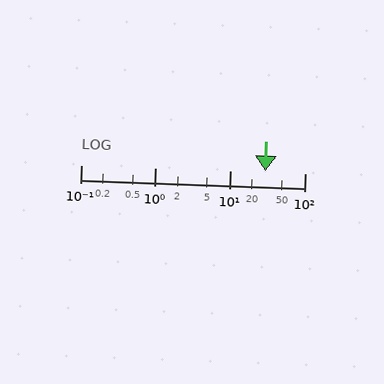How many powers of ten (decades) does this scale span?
The scale spans 3 decades, from 0.1 to 100.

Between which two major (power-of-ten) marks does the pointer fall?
The pointer is between 10 and 100.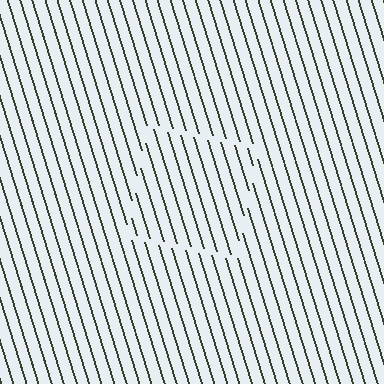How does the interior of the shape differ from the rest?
The interior of the shape contains the same grating, shifted by half a period — the contour is defined by the phase discontinuity where line-ends from the inner and outer gratings abut.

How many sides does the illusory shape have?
4 sides — the line-ends trace a square.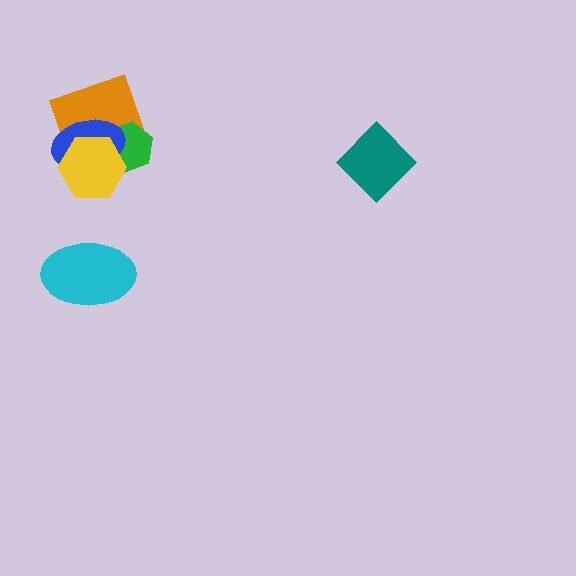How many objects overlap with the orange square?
3 objects overlap with the orange square.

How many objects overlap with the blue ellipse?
3 objects overlap with the blue ellipse.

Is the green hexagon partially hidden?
Yes, it is partially covered by another shape.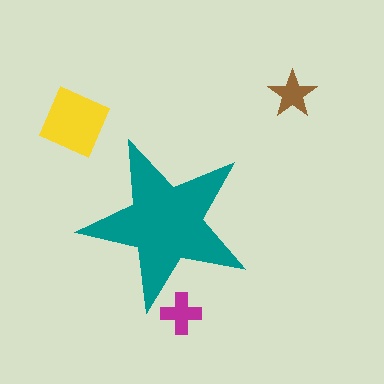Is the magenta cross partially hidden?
Yes, the magenta cross is partially hidden behind the teal star.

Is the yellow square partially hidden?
No, the yellow square is fully visible.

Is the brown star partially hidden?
No, the brown star is fully visible.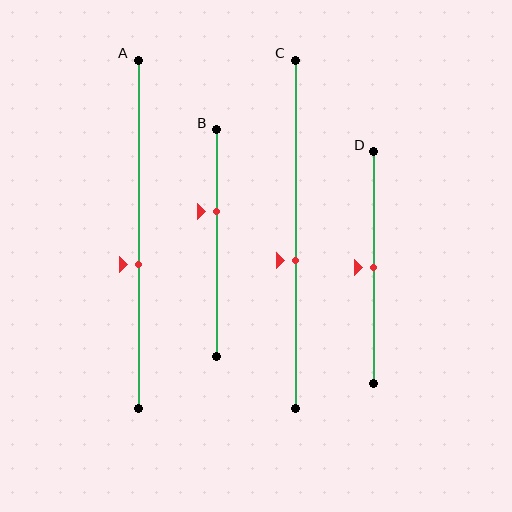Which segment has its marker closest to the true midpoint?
Segment D has its marker closest to the true midpoint.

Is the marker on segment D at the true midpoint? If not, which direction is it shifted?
Yes, the marker on segment D is at the true midpoint.